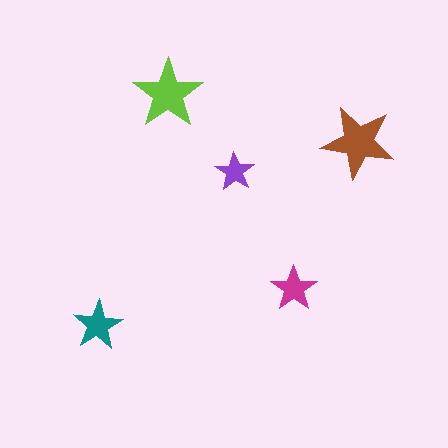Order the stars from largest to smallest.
the brown one, the lime one, the teal one, the magenta one, the purple one.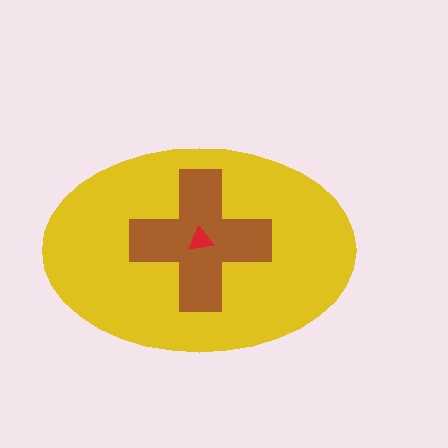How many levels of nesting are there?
3.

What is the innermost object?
The red triangle.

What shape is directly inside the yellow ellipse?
The brown cross.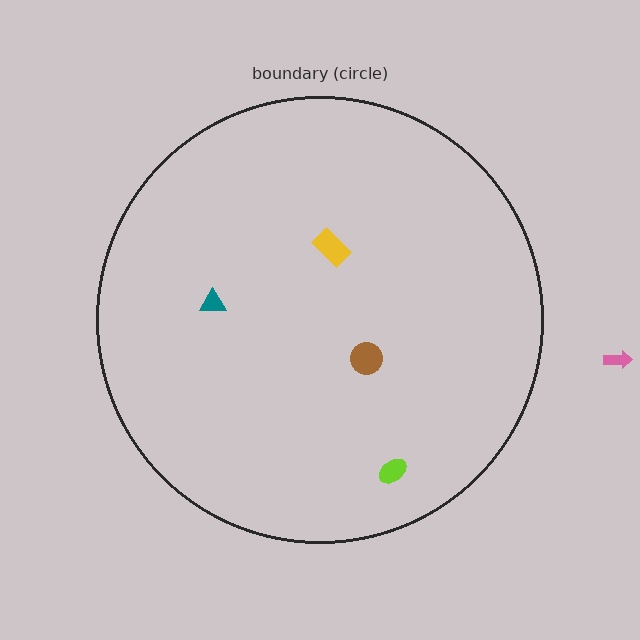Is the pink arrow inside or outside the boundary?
Outside.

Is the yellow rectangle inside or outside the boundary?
Inside.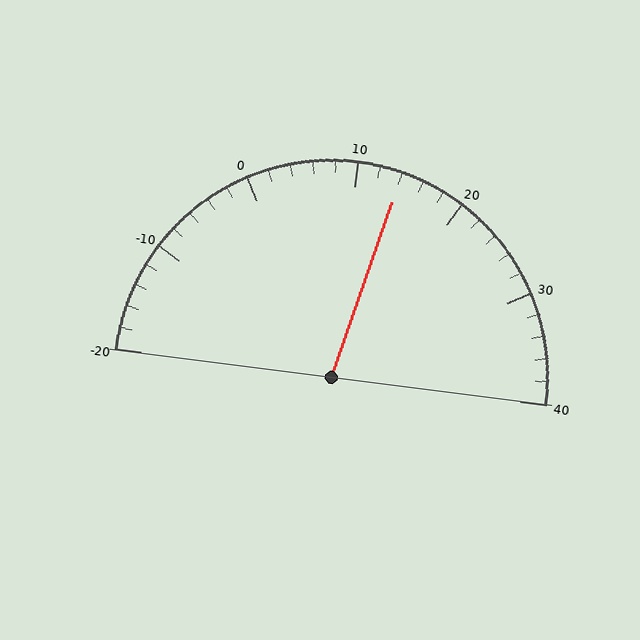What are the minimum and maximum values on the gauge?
The gauge ranges from -20 to 40.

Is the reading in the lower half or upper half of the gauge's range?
The reading is in the upper half of the range (-20 to 40).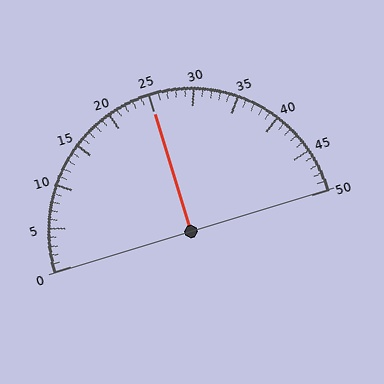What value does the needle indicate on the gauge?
The needle indicates approximately 25.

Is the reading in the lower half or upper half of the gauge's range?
The reading is in the upper half of the range (0 to 50).